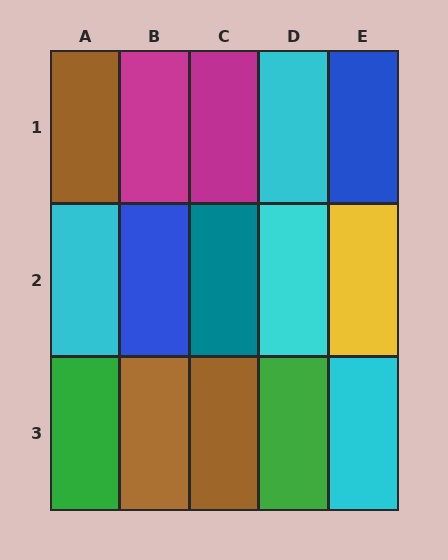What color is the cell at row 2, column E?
Yellow.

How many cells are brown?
3 cells are brown.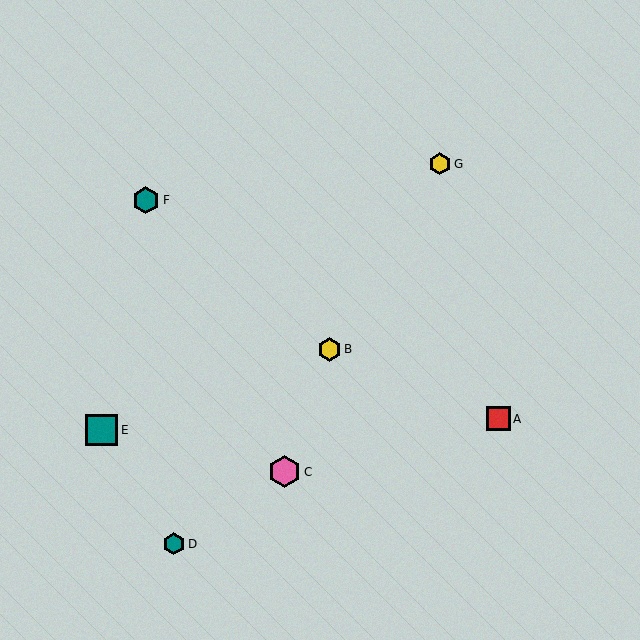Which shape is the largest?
The pink hexagon (labeled C) is the largest.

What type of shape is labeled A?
Shape A is a red square.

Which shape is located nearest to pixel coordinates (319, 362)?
The yellow hexagon (labeled B) at (329, 349) is nearest to that location.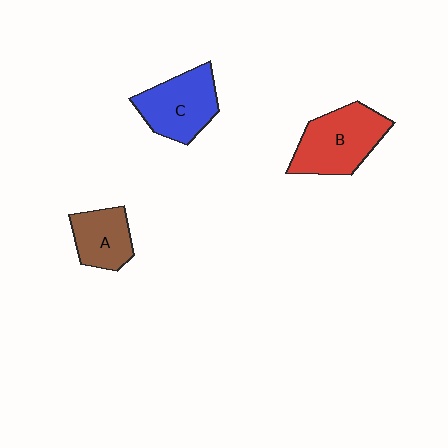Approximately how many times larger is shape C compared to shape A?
Approximately 1.4 times.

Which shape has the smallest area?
Shape A (brown).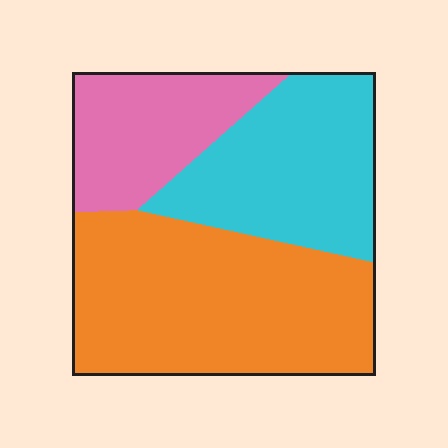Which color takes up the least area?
Pink, at roughly 20%.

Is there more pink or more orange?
Orange.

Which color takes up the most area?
Orange, at roughly 50%.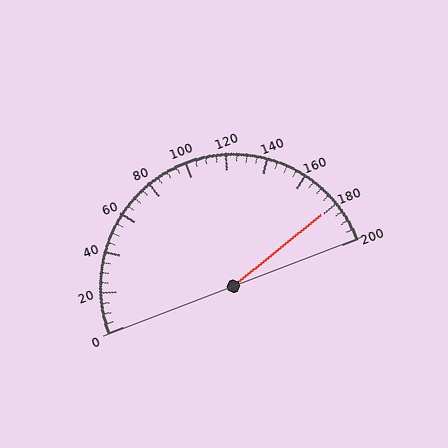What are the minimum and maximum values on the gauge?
The gauge ranges from 0 to 200.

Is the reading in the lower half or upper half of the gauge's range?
The reading is in the upper half of the range (0 to 200).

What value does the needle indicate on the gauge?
The needle indicates approximately 180.